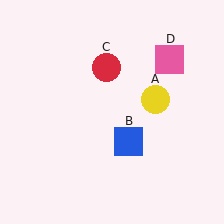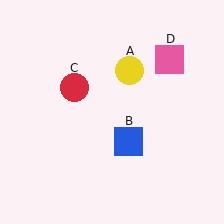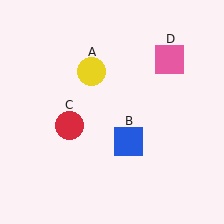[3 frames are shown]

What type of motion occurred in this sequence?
The yellow circle (object A), red circle (object C) rotated counterclockwise around the center of the scene.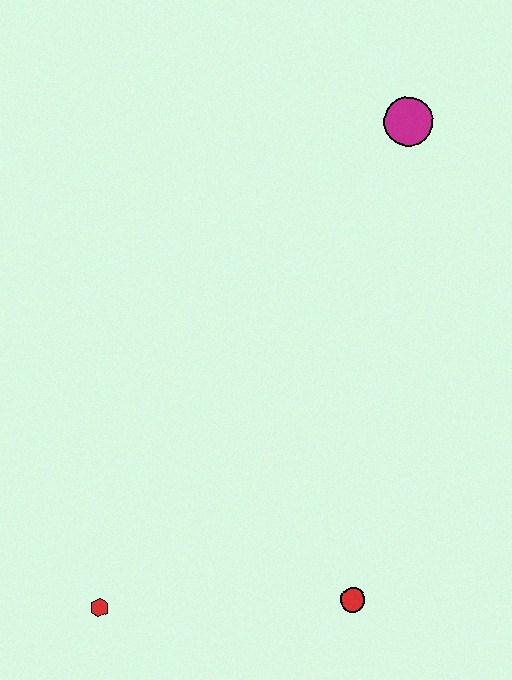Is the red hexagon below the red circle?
Yes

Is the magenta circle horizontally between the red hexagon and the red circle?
No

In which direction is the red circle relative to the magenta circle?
The red circle is below the magenta circle.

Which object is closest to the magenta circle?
The red circle is closest to the magenta circle.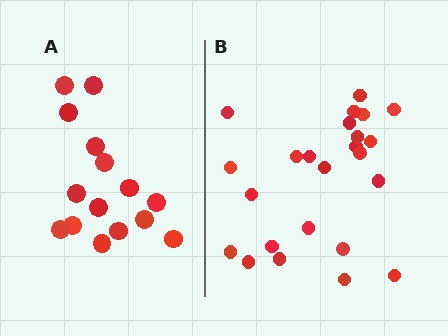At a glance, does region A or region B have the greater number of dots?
Region B (the right region) has more dots.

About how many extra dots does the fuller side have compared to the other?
Region B has roughly 8 or so more dots than region A.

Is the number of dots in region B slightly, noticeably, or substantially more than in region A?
Region B has substantially more. The ratio is roughly 1.6 to 1.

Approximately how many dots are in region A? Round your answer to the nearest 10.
About 20 dots. (The exact count is 15, which rounds to 20.)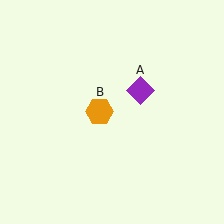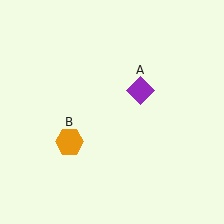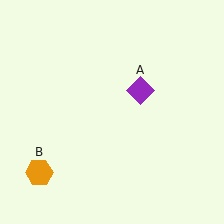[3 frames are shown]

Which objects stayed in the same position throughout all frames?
Purple diamond (object A) remained stationary.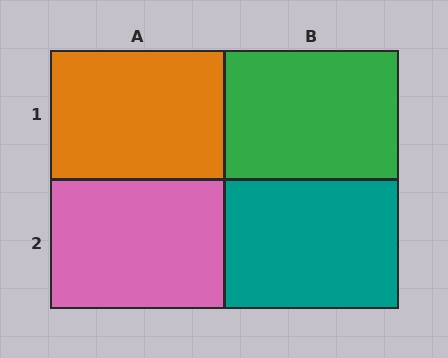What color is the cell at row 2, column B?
Teal.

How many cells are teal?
1 cell is teal.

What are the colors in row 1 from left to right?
Orange, green.